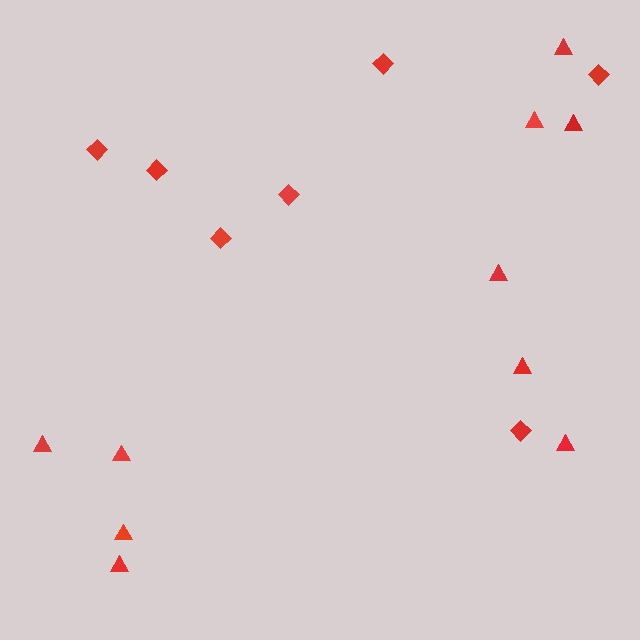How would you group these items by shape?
There are 2 groups: one group of triangles (10) and one group of diamonds (7).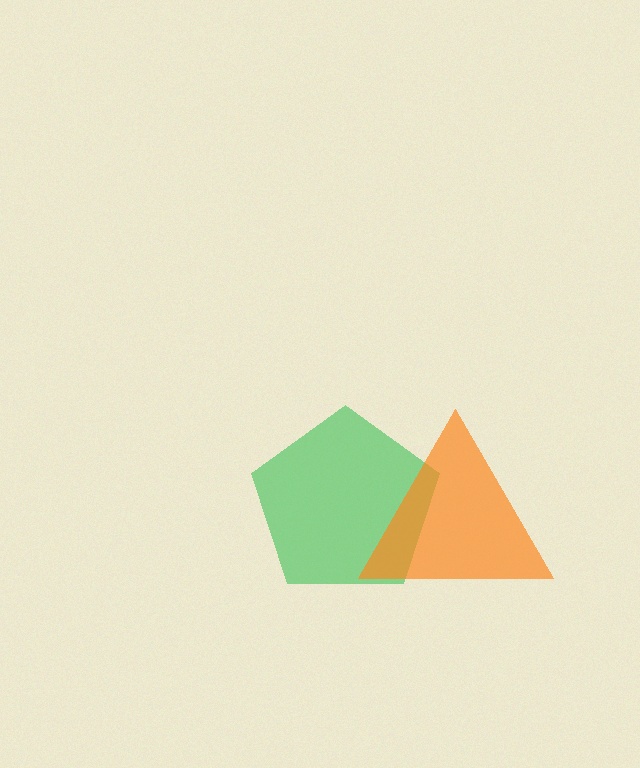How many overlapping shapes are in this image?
There are 2 overlapping shapes in the image.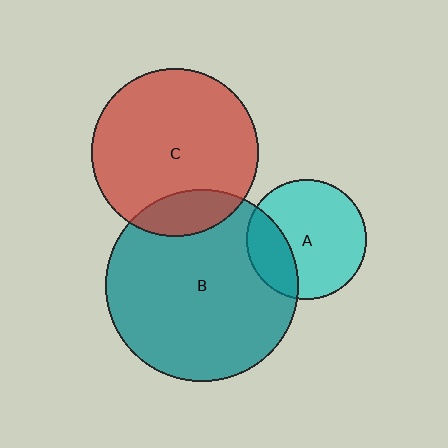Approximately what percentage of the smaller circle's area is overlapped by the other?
Approximately 15%.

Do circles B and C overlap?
Yes.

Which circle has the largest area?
Circle B (teal).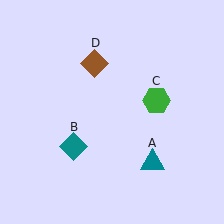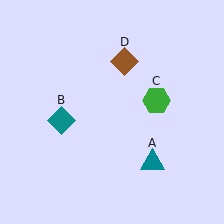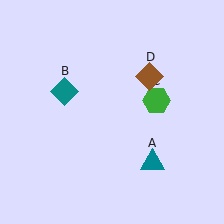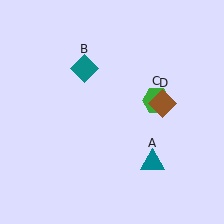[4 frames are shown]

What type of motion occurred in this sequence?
The teal diamond (object B), brown diamond (object D) rotated clockwise around the center of the scene.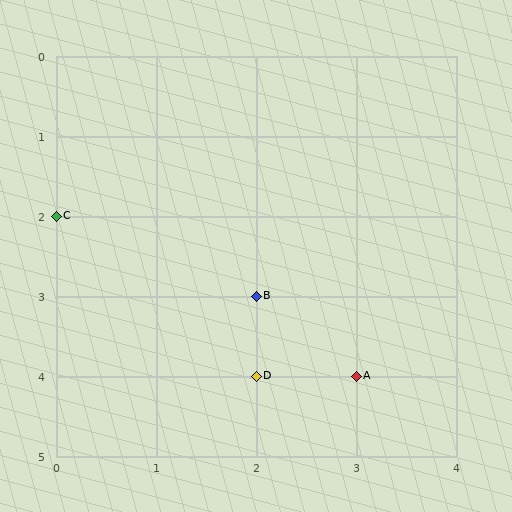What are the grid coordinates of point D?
Point D is at grid coordinates (2, 4).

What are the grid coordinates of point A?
Point A is at grid coordinates (3, 4).